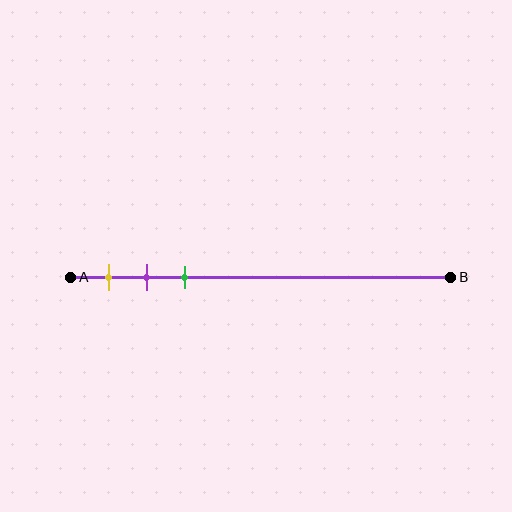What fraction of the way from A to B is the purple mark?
The purple mark is approximately 20% (0.2) of the way from A to B.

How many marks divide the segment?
There are 3 marks dividing the segment.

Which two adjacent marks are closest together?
The purple and green marks are the closest adjacent pair.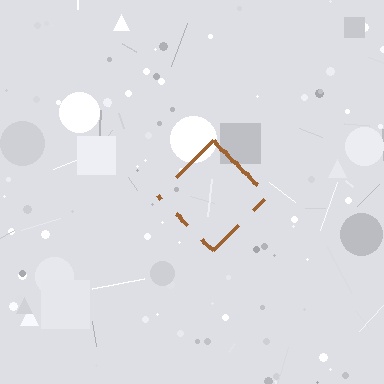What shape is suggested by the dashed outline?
The dashed outline suggests a diamond.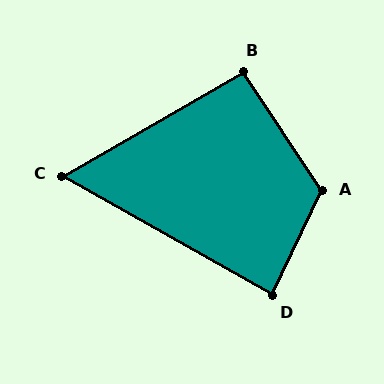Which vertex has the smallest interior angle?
C, at approximately 60 degrees.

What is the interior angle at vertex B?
Approximately 94 degrees (approximately right).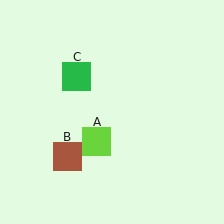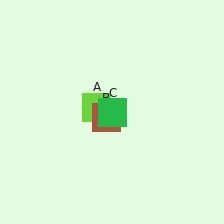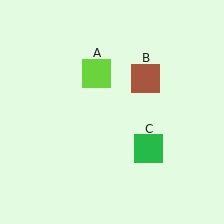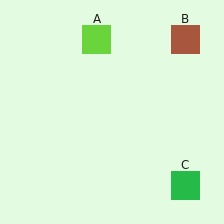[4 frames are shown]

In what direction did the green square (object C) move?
The green square (object C) moved down and to the right.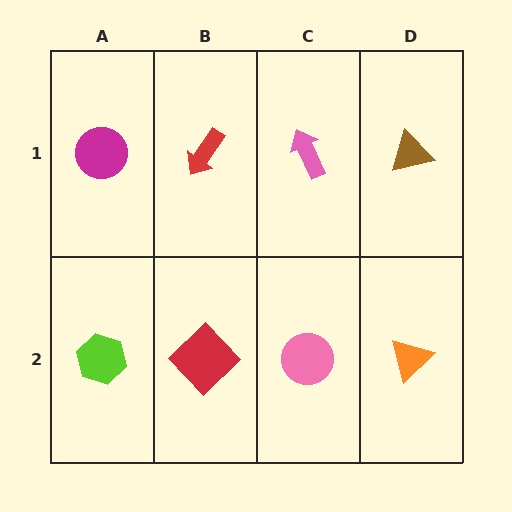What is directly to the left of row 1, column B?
A magenta circle.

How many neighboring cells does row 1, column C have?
3.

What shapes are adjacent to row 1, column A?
A lime hexagon (row 2, column A), a red arrow (row 1, column B).